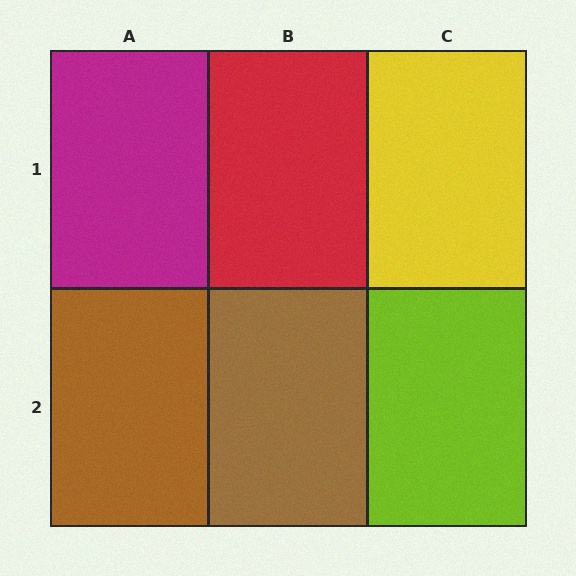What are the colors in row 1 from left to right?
Magenta, red, yellow.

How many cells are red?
1 cell is red.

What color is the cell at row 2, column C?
Lime.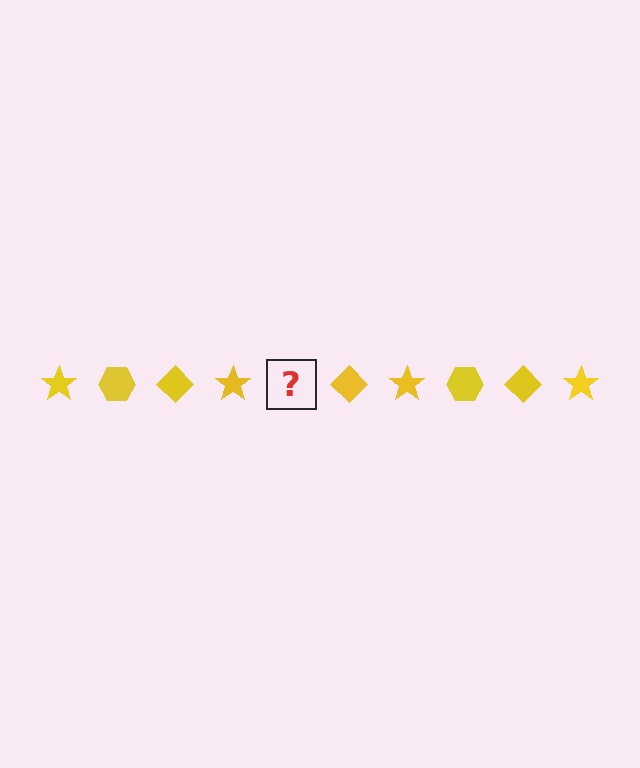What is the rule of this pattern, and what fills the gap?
The rule is that the pattern cycles through star, hexagon, diamond shapes in yellow. The gap should be filled with a yellow hexagon.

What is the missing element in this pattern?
The missing element is a yellow hexagon.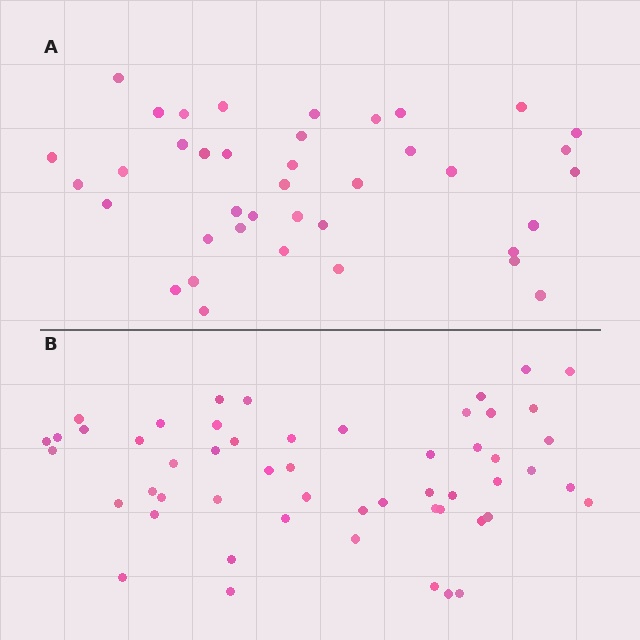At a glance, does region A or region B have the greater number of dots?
Region B (the bottom region) has more dots.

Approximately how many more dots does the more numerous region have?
Region B has approximately 15 more dots than region A.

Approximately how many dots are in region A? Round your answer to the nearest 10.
About 40 dots. (The exact count is 39, which rounds to 40.)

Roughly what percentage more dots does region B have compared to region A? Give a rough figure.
About 35% more.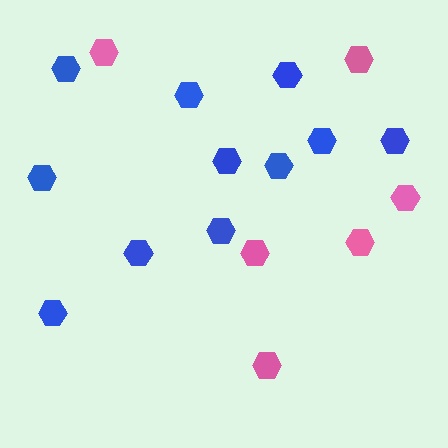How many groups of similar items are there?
There are 2 groups: one group of pink hexagons (6) and one group of blue hexagons (11).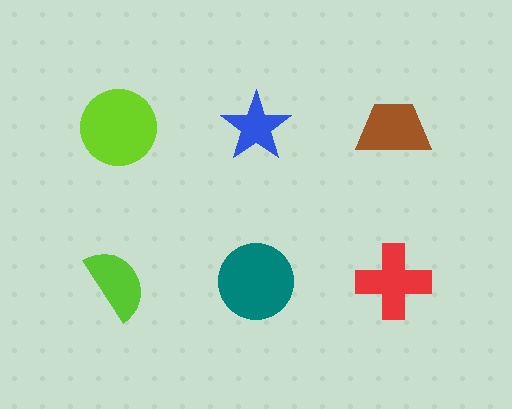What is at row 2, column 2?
A teal circle.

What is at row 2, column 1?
A lime semicircle.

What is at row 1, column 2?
A blue star.